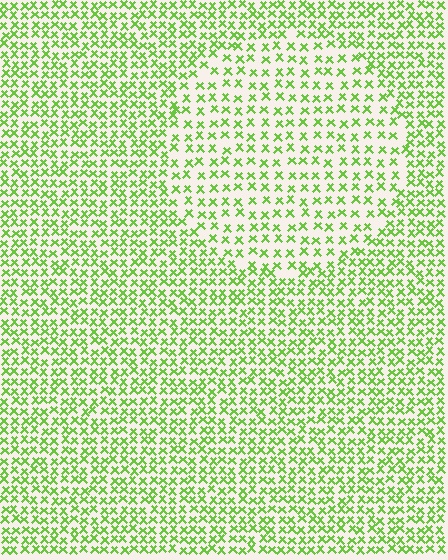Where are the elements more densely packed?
The elements are more densely packed outside the circle boundary.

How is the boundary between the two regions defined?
The boundary is defined by a change in element density (approximately 1.7x ratio). All elements are the same color, size, and shape.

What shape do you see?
I see a circle.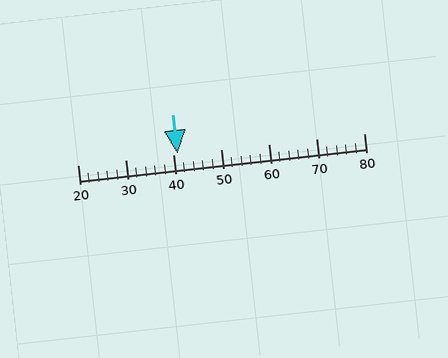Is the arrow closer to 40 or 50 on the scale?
The arrow is closer to 40.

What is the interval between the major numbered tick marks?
The major tick marks are spaced 10 units apart.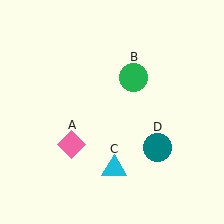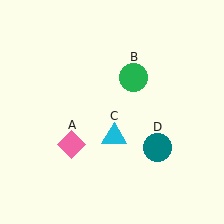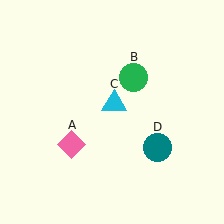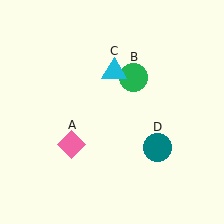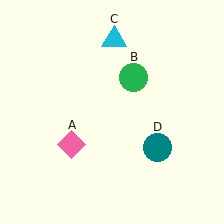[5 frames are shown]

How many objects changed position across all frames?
1 object changed position: cyan triangle (object C).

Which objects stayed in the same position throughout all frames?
Pink diamond (object A) and green circle (object B) and teal circle (object D) remained stationary.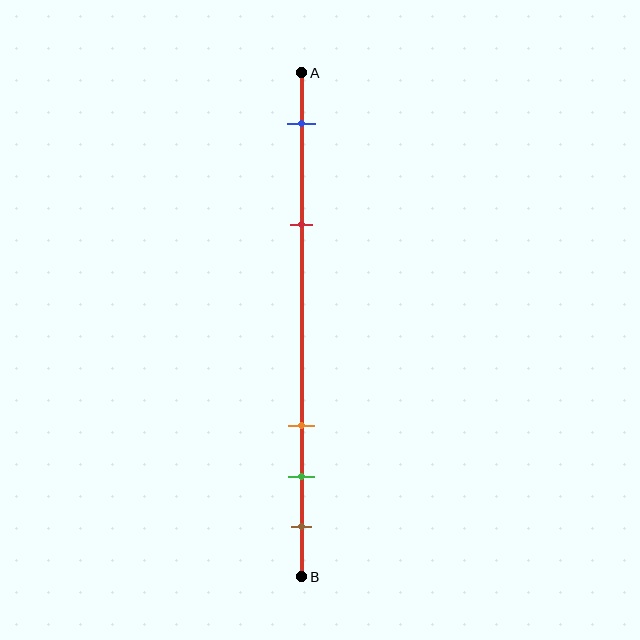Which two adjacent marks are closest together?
The green and brown marks are the closest adjacent pair.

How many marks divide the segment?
There are 5 marks dividing the segment.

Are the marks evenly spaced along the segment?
No, the marks are not evenly spaced.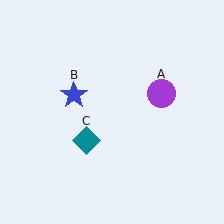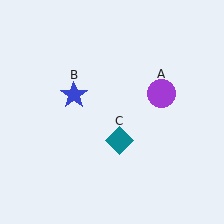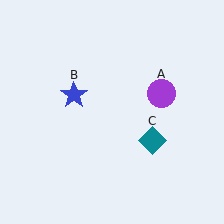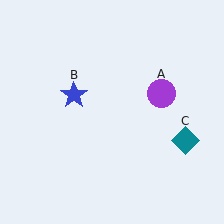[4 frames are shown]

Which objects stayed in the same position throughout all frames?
Purple circle (object A) and blue star (object B) remained stationary.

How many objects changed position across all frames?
1 object changed position: teal diamond (object C).